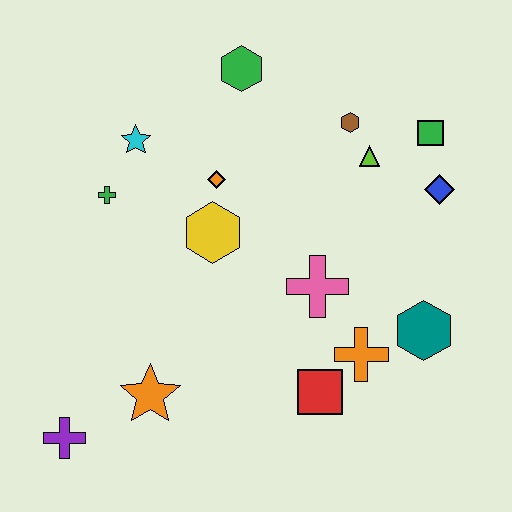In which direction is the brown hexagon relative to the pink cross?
The brown hexagon is above the pink cross.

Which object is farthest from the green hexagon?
The purple cross is farthest from the green hexagon.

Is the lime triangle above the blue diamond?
Yes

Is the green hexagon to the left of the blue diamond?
Yes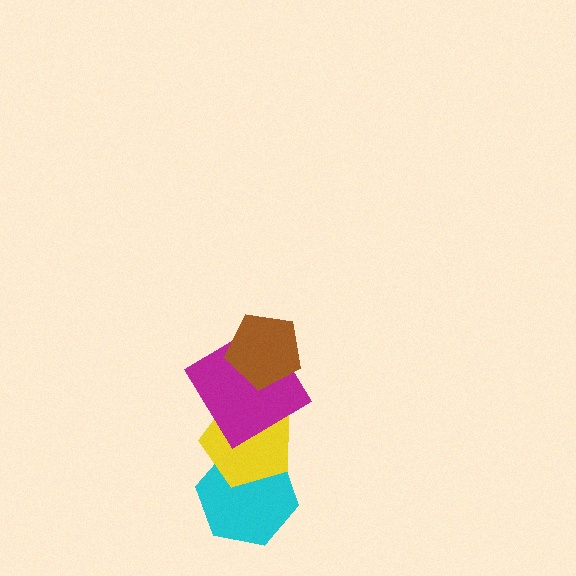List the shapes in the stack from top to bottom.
From top to bottom: the brown pentagon, the magenta diamond, the yellow pentagon, the cyan hexagon.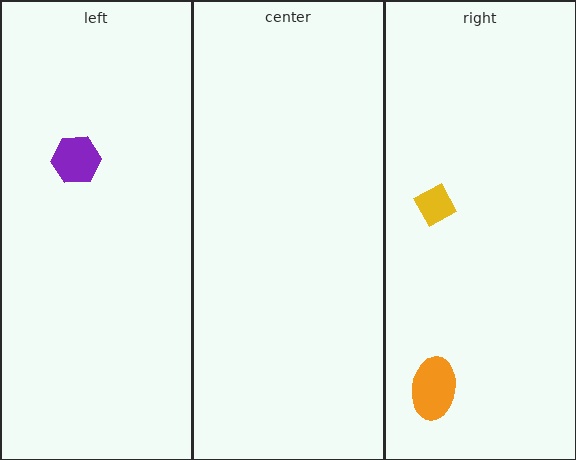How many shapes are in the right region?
2.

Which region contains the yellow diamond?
The right region.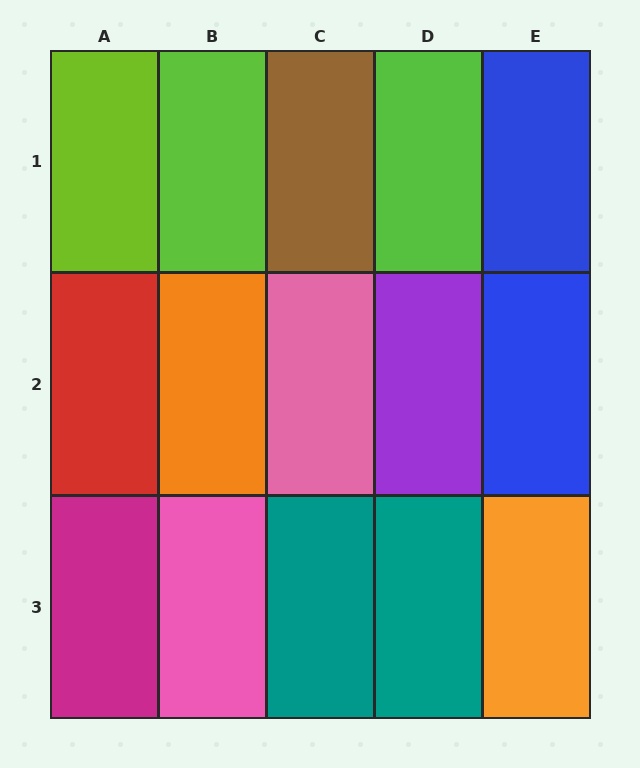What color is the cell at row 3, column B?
Pink.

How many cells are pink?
2 cells are pink.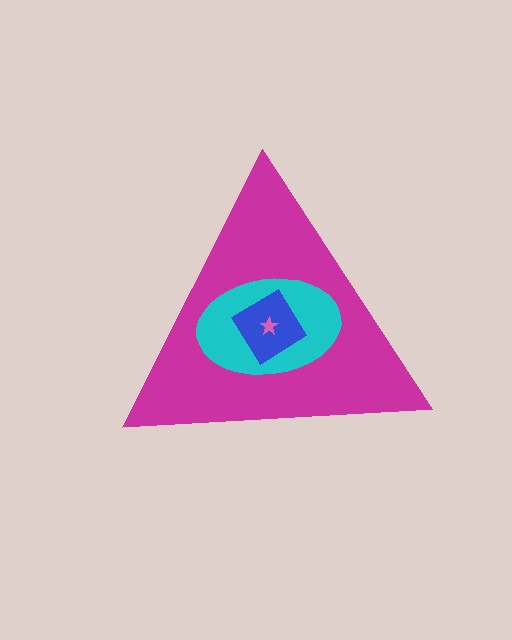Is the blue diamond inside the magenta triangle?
Yes.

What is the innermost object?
The pink star.